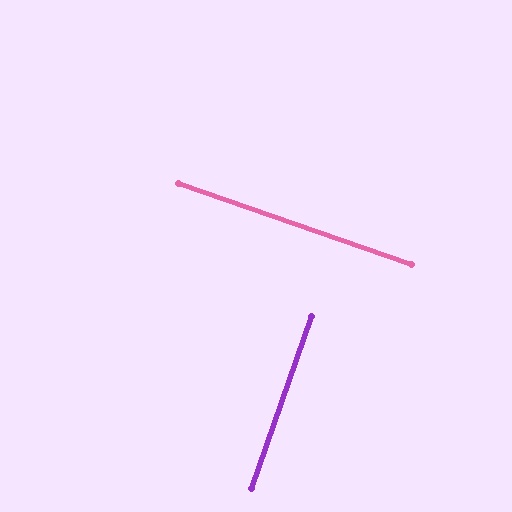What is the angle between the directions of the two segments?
Approximately 90 degrees.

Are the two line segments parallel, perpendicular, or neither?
Perpendicular — they meet at approximately 90°.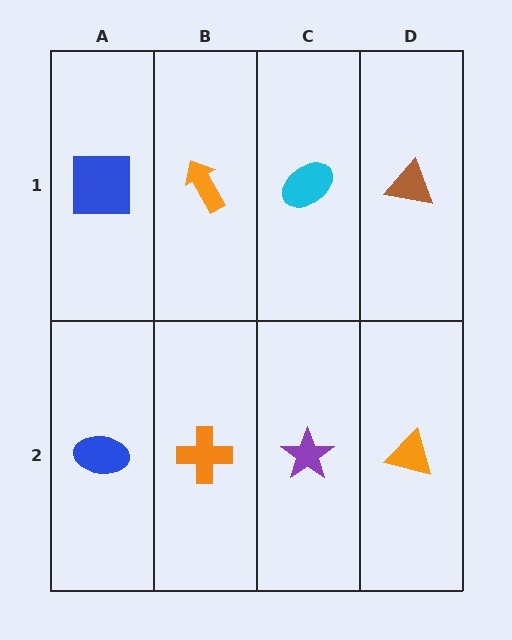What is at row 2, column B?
An orange cross.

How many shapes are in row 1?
4 shapes.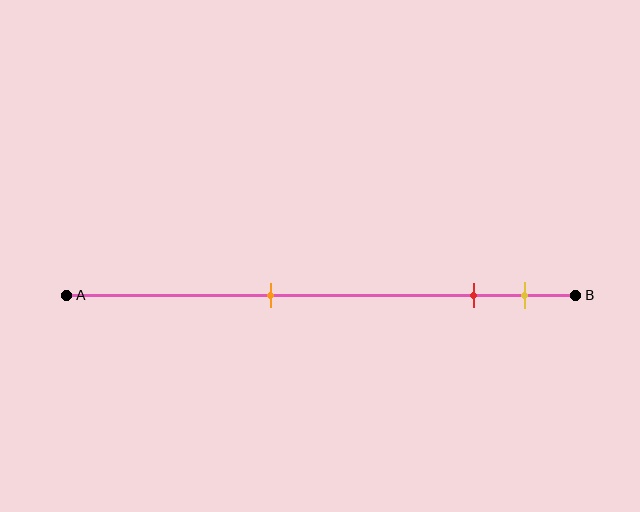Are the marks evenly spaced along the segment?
No, the marks are not evenly spaced.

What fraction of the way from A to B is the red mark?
The red mark is approximately 80% (0.8) of the way from A to B.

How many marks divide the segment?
There are 3 marks dividing the segment.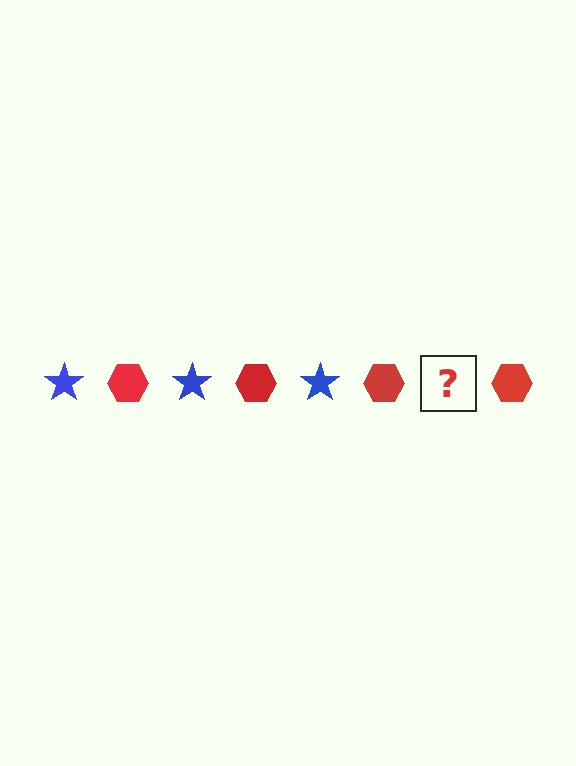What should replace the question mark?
The question mark should be replaced with a blue star.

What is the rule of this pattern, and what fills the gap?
The rule is that the pattern alternates between blue star and red hexagon. The gap should be filled with a blue star.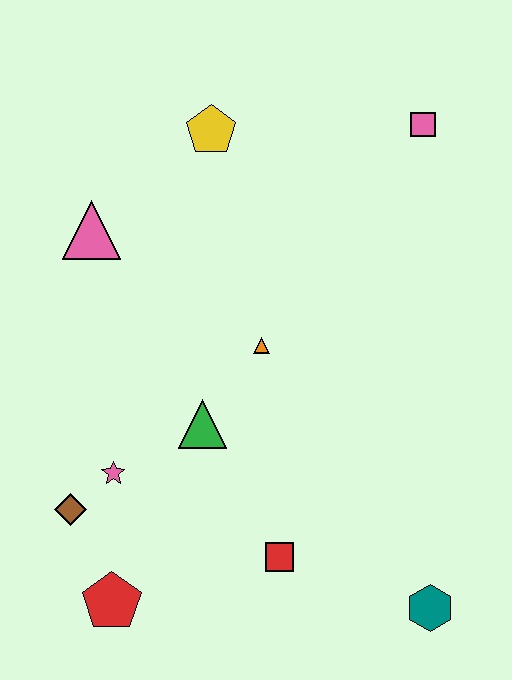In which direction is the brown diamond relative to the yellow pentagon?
The brown diamond is below the yellow pentagon.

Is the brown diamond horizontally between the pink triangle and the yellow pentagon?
No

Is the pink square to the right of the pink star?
Yes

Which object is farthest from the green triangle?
The pink square is farthest from the green triangle.